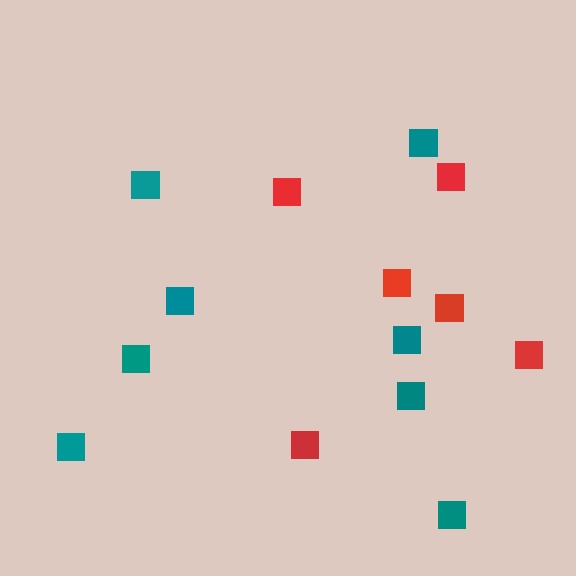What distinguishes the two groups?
There are 2 groups: one group of red squares (6) and one group of teal squares (8).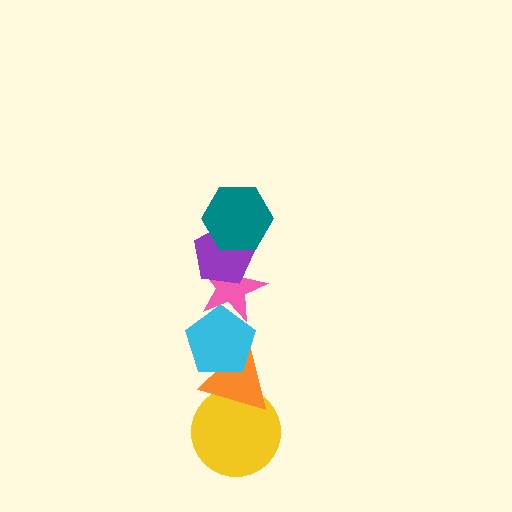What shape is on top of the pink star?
The purple pentagon is on top of the pink star.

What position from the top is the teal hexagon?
The teal hexagon is 1st from the top.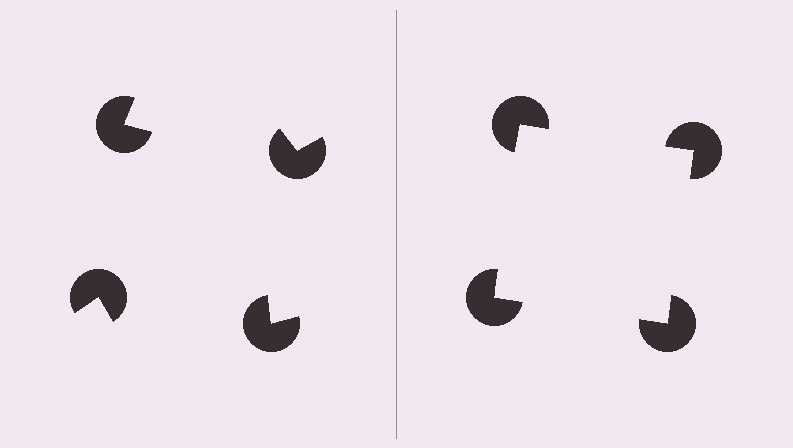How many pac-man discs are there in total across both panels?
8 — 4 on each side.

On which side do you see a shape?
An illusory square appears on the right side. On the left side the wedge cuts are rotated, so no coherent shape forms.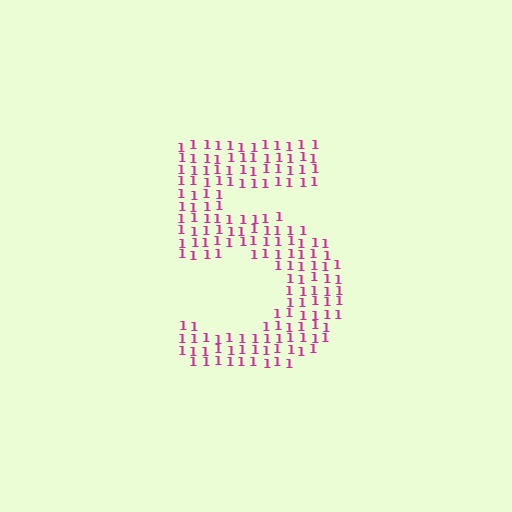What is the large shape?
The large shape is the digit 5.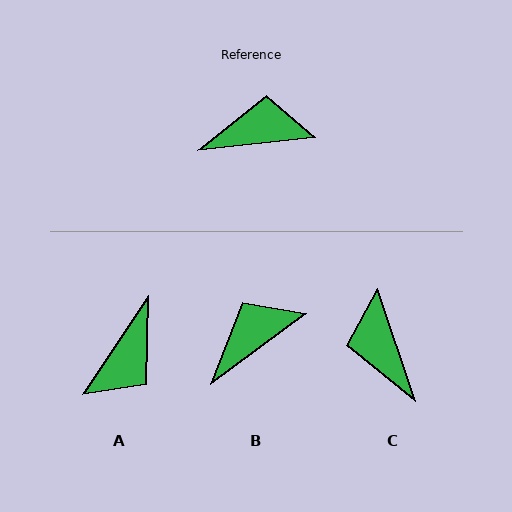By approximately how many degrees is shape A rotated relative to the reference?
Approximately 130 degrees clockwise.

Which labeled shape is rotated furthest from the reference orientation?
A, about 130 degrees away.